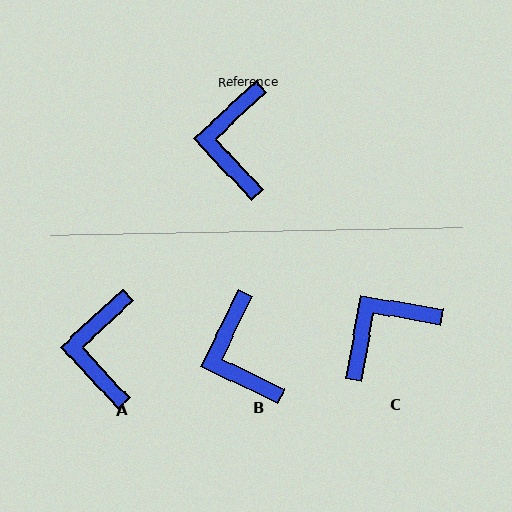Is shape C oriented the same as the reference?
No, it is off by about 52 degrees.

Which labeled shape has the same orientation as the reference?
A.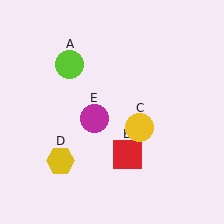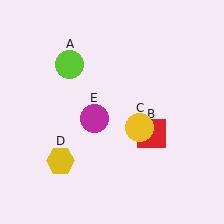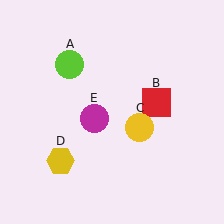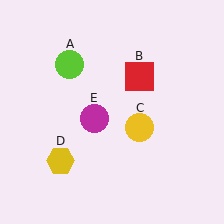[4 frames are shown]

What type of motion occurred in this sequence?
The red square (object B) rotated counterclockwise around the center of the scene.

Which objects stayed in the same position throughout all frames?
Lime circle (object A) and yellow circle (object C) and yellow hexagon (object D) and magenta circle (object E) remained stationary.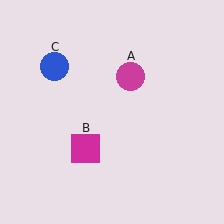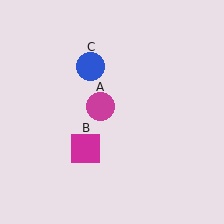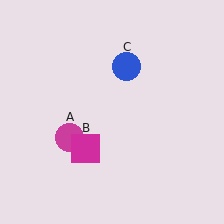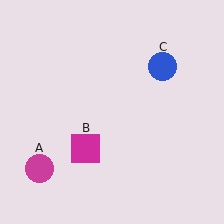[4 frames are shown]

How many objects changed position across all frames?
2 objects changed position: magenta circle (object A), blue circle (object C).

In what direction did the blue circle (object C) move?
The blue circle (object C) moved right.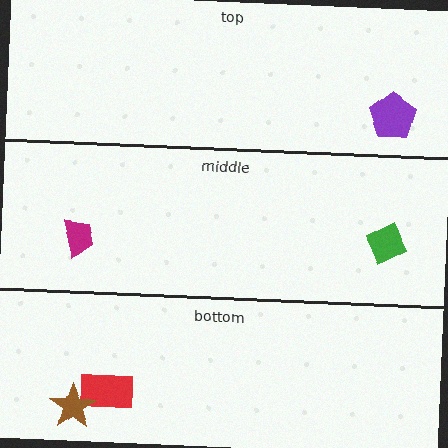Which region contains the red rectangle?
The bottom region.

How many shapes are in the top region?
1.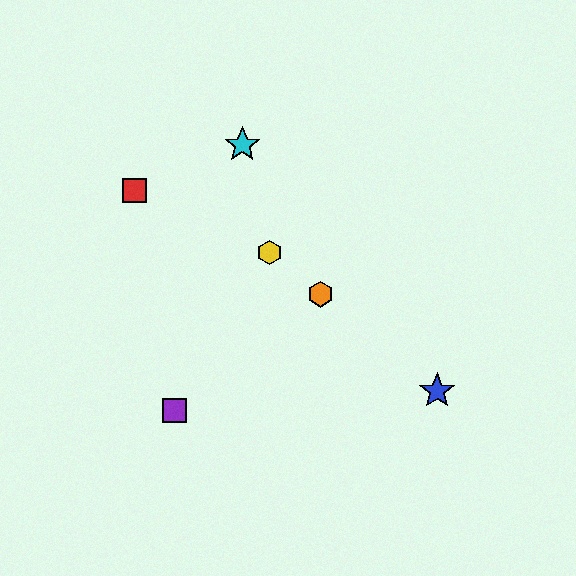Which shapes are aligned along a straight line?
The blue star, the green hexagon, the yellow hexagon, the orange hexagon are aligned along a straight line.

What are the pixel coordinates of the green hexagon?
The green hexagon is at (319, 293).